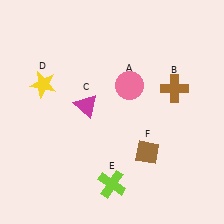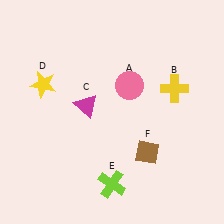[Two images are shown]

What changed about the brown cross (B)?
In Image 1, B is brown. In Image 2, it changed to yellow.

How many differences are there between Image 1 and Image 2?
There is 1 difference between the two images.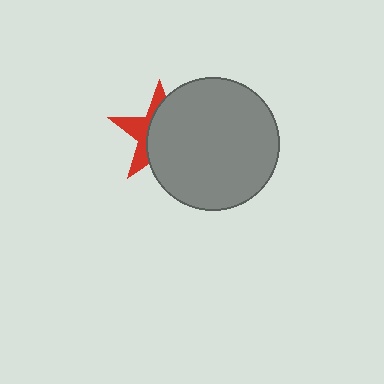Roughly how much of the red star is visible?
A small part of it is visible (roughly 36%).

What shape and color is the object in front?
The object in front is a gray circle.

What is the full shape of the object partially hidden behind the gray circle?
The partially hidden object is a red star.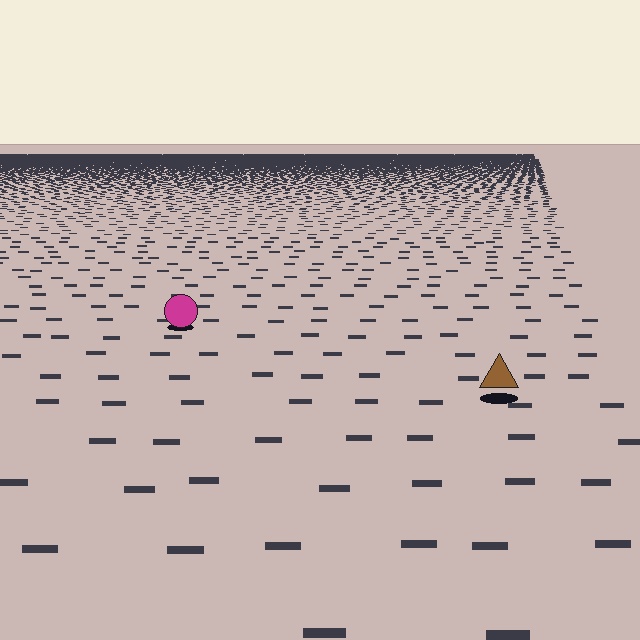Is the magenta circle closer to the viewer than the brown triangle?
No. The brown triangle is closer — you can tell from the texture gradient: the ground texture is coarser near it.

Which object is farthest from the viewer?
The magenta circle is farthest from the viewer. It appears smaller and the ground texture around it is denser.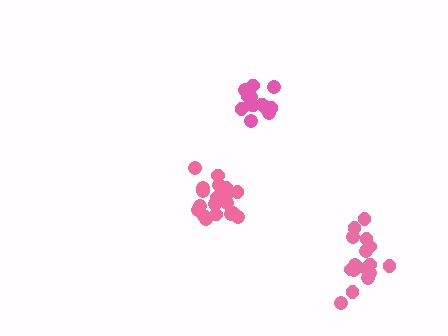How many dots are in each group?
Group 1: 19 dots, Group 2: 14 dots, Group 3: 17 dots (50 total).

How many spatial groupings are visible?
There are 3 spatial groupings.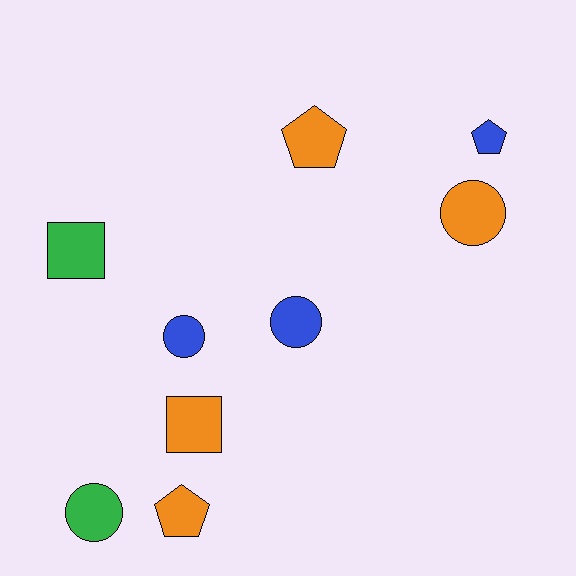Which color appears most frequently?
Orange, with 4 objects.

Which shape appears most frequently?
Circle, with 4 objects.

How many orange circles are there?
There is 1 orange circle.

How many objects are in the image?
There are 9 objects.